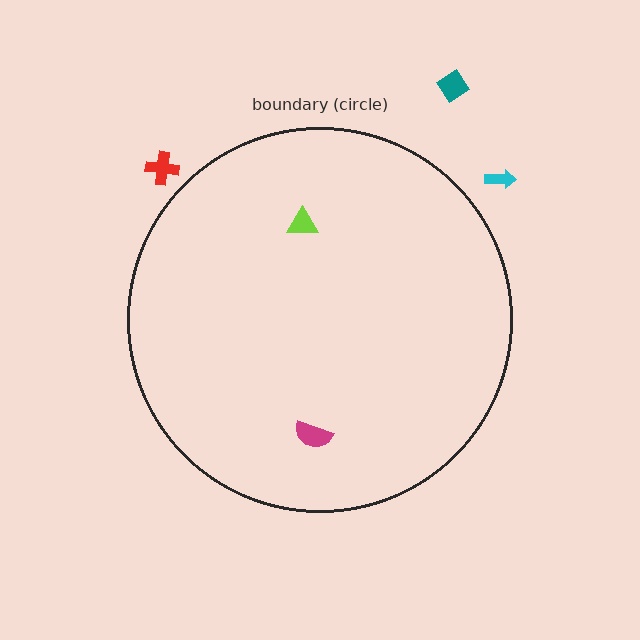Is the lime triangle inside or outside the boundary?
Inside.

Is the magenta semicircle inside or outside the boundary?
Inside.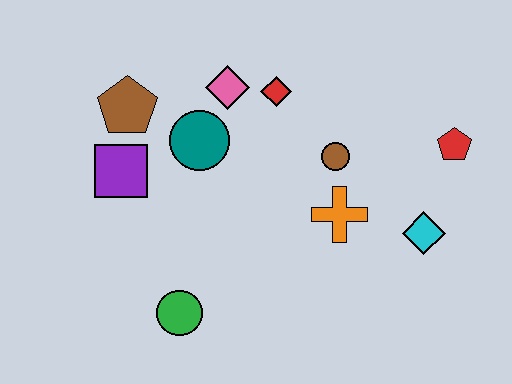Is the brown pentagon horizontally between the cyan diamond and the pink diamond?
No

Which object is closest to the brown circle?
The orange cross is closest to the brown circle.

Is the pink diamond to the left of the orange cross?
Yes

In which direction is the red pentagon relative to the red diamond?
The red pentagon is to the right of the red diamond.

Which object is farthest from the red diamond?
The green circle is farthest from the red diamond.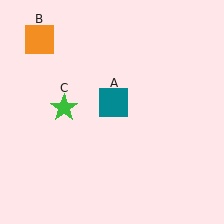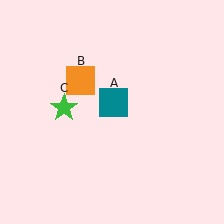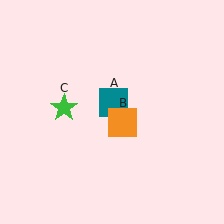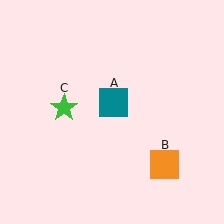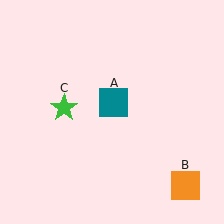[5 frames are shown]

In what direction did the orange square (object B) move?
The orange square (object B) moved down and to the right.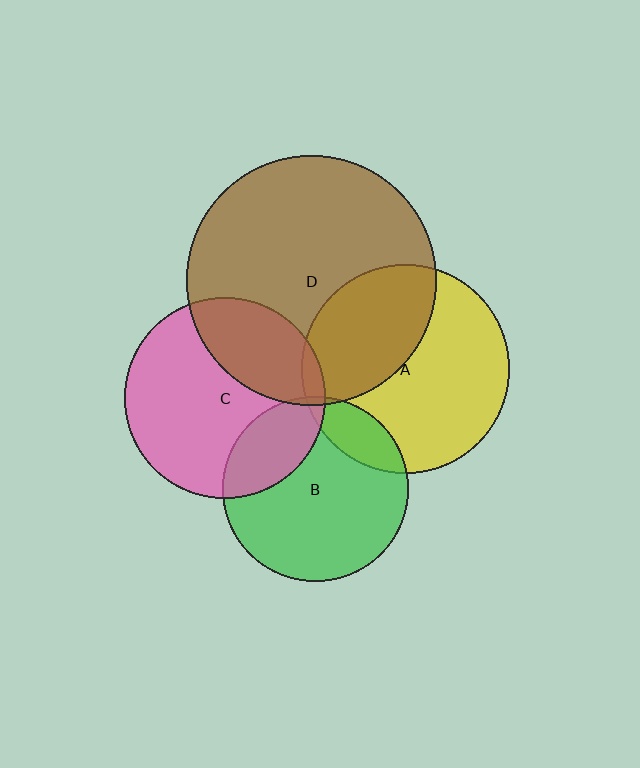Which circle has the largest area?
Circle D (brown).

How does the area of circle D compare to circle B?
Approximately 1.8 times.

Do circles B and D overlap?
Yes.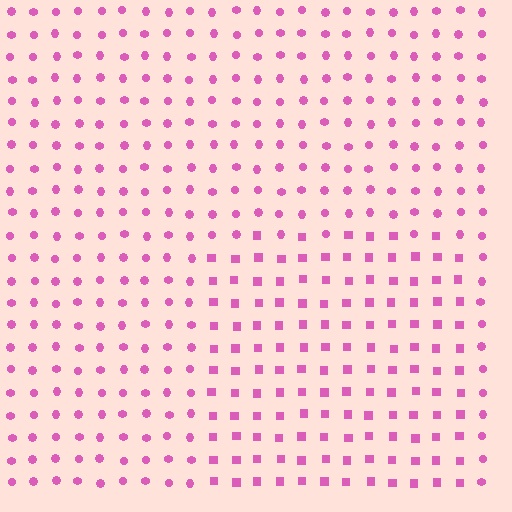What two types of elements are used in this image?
The image uses squares inside the rectangle region and circles outside it.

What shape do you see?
I see a rectangle.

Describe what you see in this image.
The image is filled with small pink elements arranged in a uniform grid. A rectangle-shaped region contains squares, while the surrounding area contains circles. The boundary is defined purely by the change in element shape.